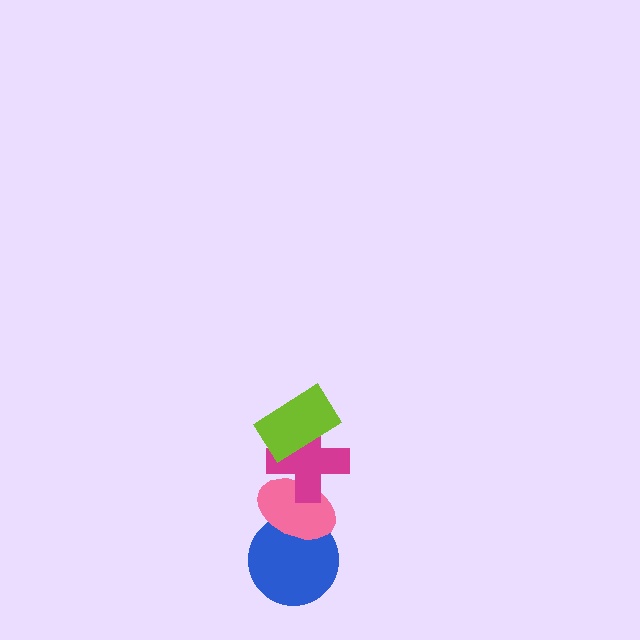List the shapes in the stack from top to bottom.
From top to bottom: the lime rectangle, the magenta cross, the pink ellipse, the blue circle.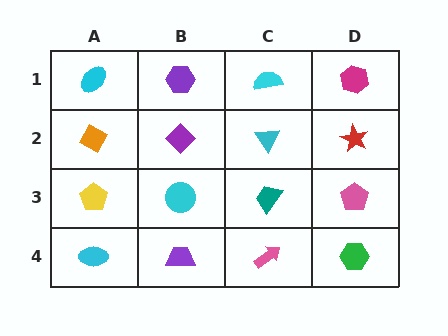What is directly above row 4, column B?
A cyan circle.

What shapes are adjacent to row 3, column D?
A red star (row 2, column D), a green hexagon (row 4, column D), a teal trapezoid (row 3, column C).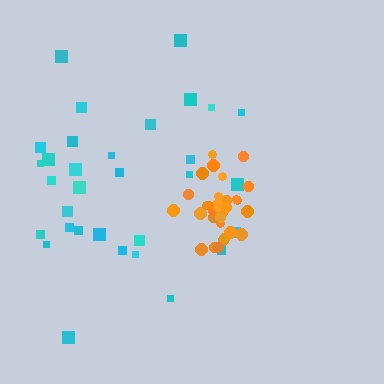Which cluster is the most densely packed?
Orange.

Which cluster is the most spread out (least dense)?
Cyan.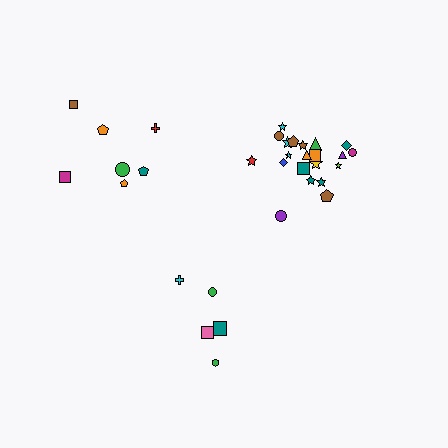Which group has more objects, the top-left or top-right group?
The top-right group.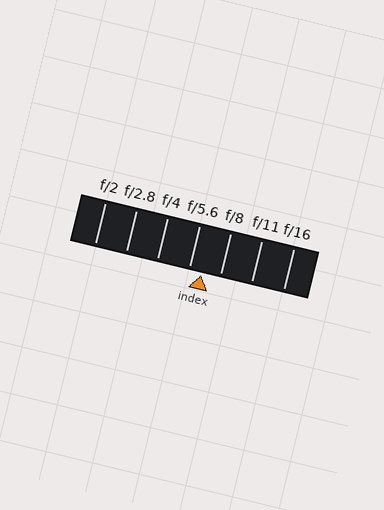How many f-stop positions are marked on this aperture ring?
There are 7 f-stop positions marked.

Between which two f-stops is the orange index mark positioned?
The index mark is between f/5.6 and f/8.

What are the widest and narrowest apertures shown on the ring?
The widest aperture shown is f/2 and the narrowest is f/16.